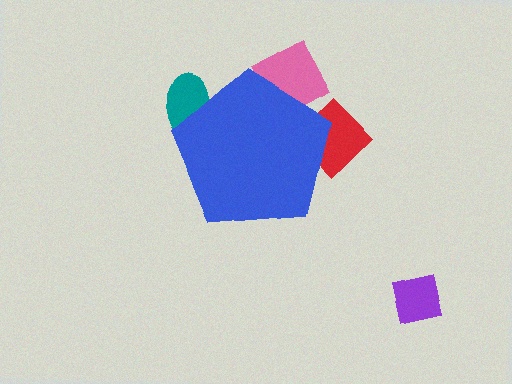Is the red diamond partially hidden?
Yes, the red diamond is partially hidden behind the blue pentagon.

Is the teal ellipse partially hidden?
Yes, the teal ellipse is partially hidden behind the blue pentagon.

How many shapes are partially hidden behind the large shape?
3 shapes are partially hidden.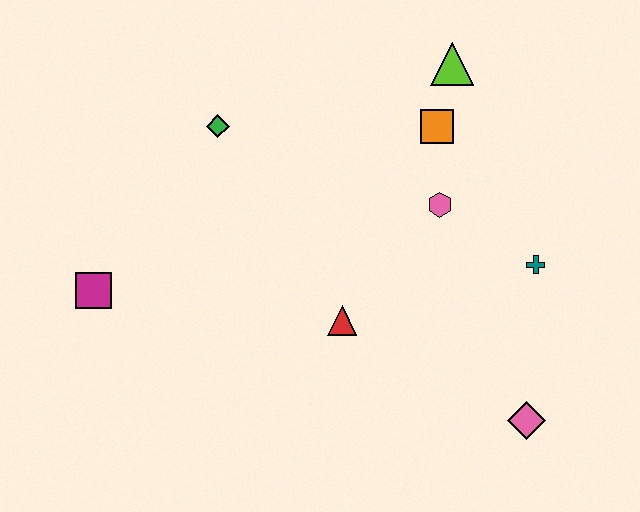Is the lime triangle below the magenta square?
No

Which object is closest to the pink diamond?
The teal cross is closest to the pink diamond.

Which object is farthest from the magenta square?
The pink diamond is farthest from the magenta square.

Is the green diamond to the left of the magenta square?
No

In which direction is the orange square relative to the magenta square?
The orange square is to the right of the magenta square.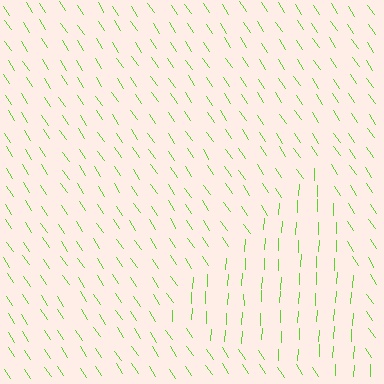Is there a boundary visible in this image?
Yes, there is a texture boundary formed by a change in line orientation.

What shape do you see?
I see a triangle.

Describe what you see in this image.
The image is filled with small lime line segments. A triangle region in the image has lines oriented differently from the surrounding lines, creating a visible texture boundary.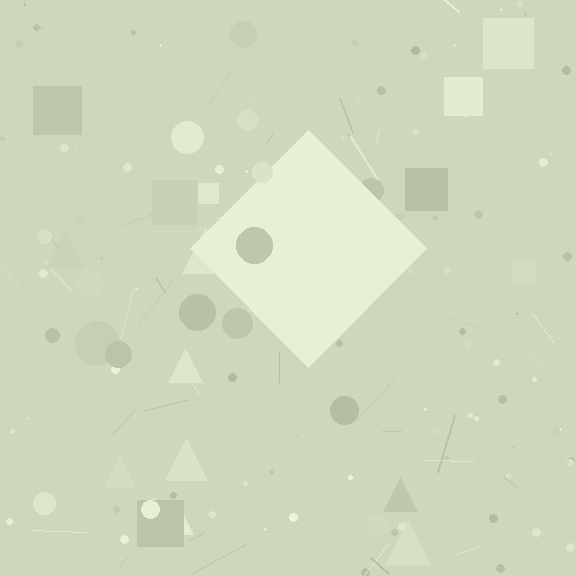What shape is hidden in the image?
A diamond is hidden in the image.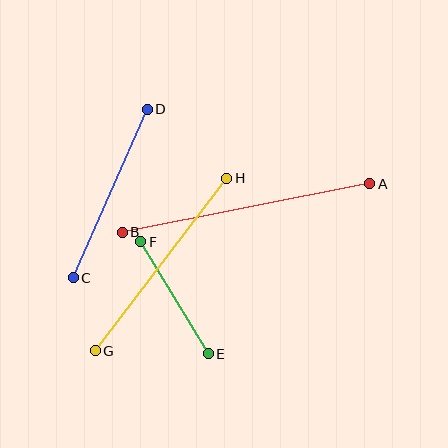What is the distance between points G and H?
The distance is approximately 217 pixels.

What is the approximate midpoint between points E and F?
The midpoint is at approximately (175, 298) pixels.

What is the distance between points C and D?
The distance is approximately 184 pixels.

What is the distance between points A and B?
The distance is approximately 252 pixels.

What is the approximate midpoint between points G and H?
The midpoint is at approximately (161, 264) pixels.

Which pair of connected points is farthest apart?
Points A and B are farthest apart.